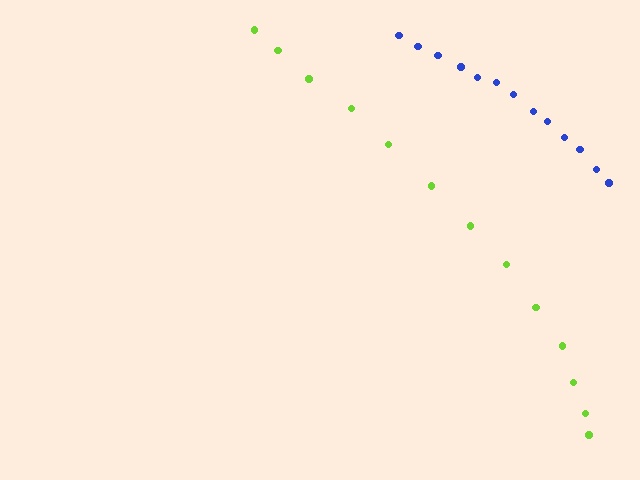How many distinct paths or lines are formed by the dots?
There are 2 distinct paths.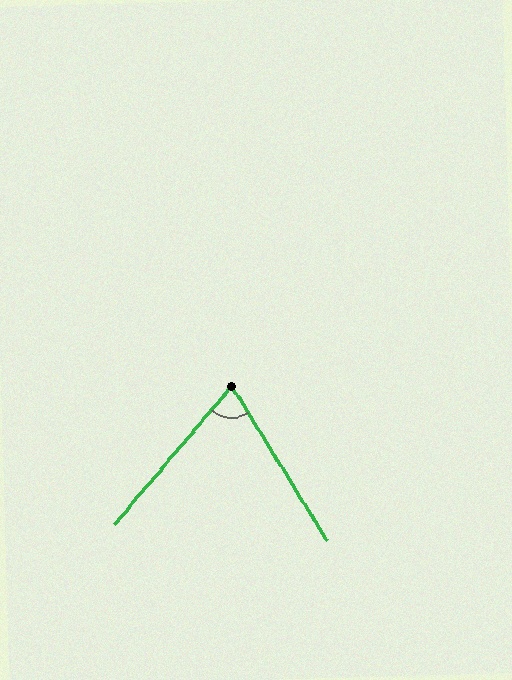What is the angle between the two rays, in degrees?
Approximately 72 degrees.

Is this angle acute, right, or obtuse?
It is acute.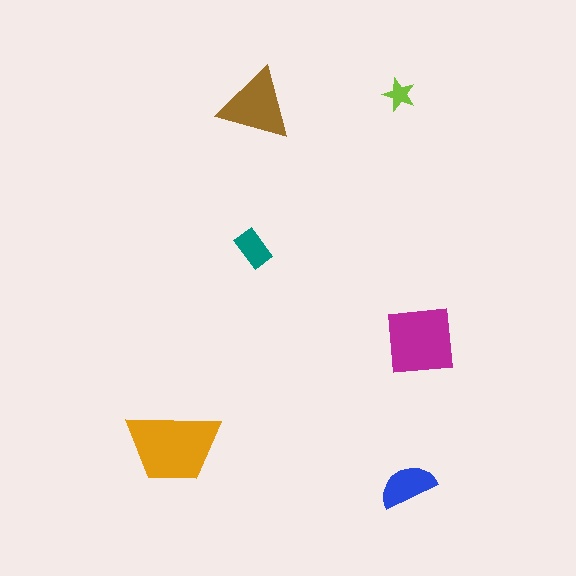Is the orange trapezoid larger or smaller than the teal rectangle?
Larger.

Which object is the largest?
The orange trapezoid.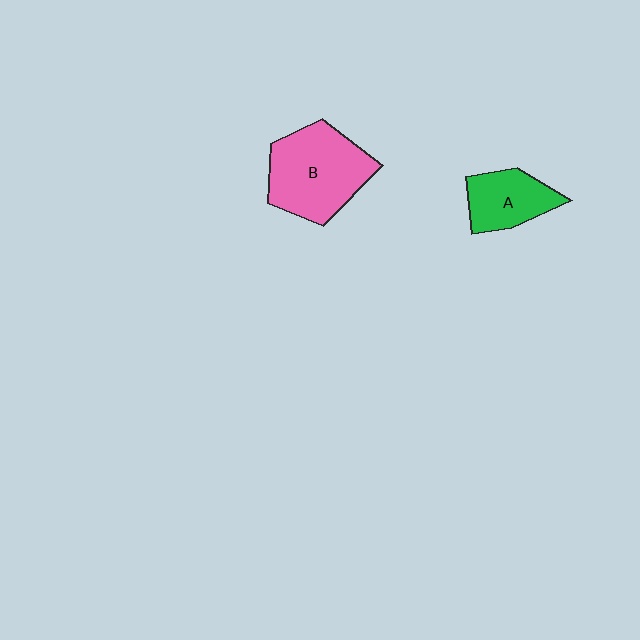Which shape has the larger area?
Shape B (pink).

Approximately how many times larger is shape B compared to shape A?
Approximately 1.7 times.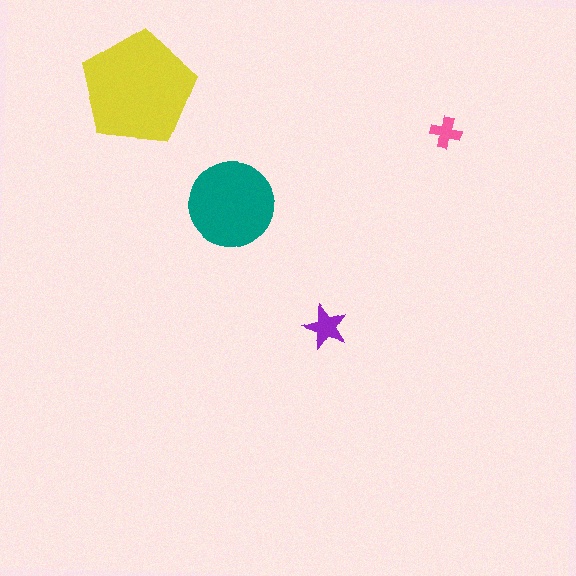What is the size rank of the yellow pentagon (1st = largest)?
1st.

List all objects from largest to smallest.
The yellow pentagon, the teal circle, the purple star, the pink cross.